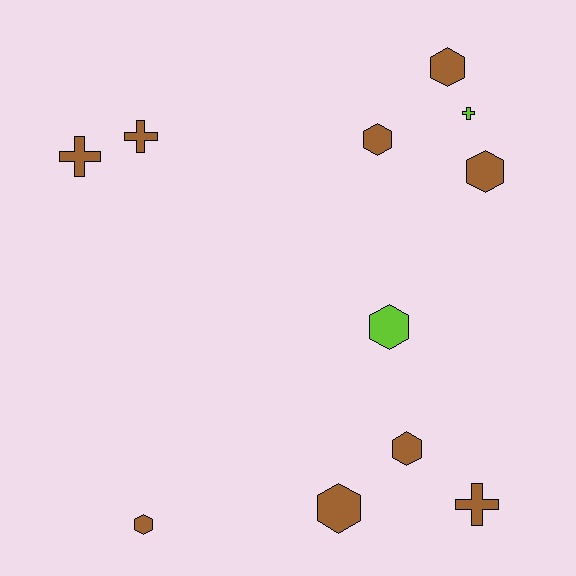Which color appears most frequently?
Brown, with 9 objects.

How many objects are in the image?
There are 11 objects.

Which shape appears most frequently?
Hexagon, with 7 objects.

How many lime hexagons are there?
There is 1 lime hexagon.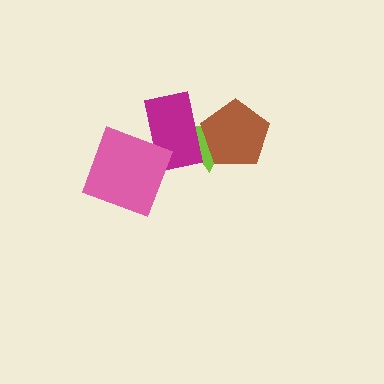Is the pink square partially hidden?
No, no other shape covers it.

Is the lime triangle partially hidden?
Yes, it is partially covered by another shape.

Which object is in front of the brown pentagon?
The magenta rectangle is in front of the brown pentagon.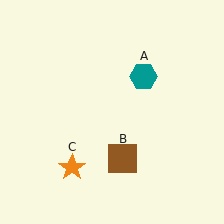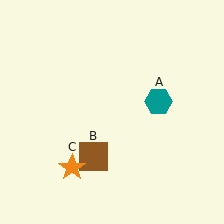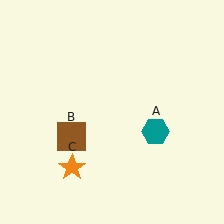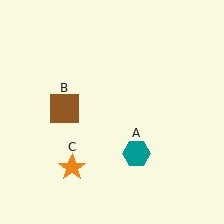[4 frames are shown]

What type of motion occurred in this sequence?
The teal hexagon (object A), brown square (object B) rotated clockwise around the center of the scene.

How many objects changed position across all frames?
2 objects changed position: teal hexagon (object A), brown square (object B).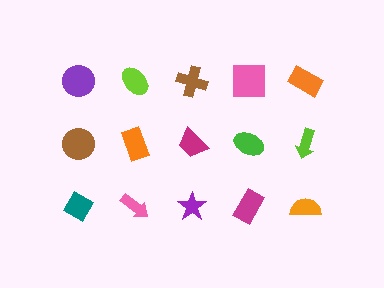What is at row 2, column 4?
A green ellipse.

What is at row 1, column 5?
An orange rectangle.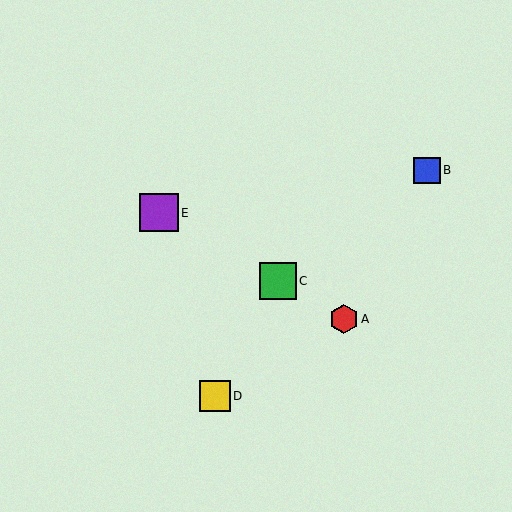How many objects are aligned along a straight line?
3 objects (A, C, E) are aligned along a straight line.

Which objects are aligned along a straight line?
Objects A, C, E are aligned along a straight line.